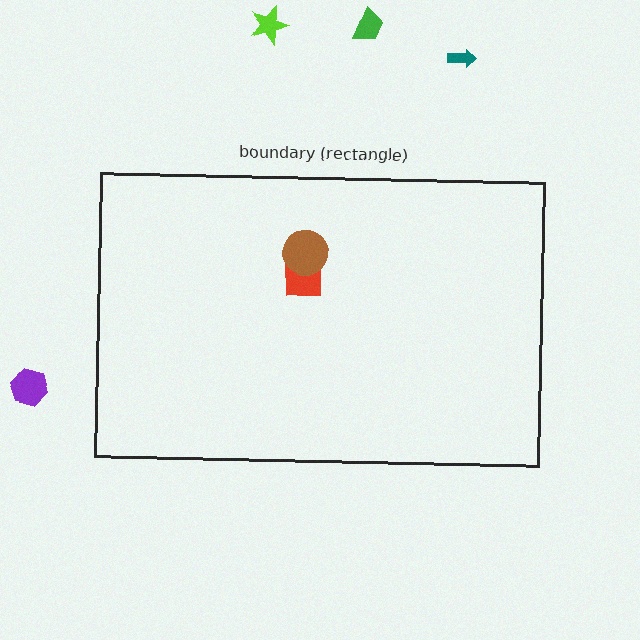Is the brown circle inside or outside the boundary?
Inside.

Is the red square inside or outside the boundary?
Inside.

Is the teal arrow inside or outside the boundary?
Outside.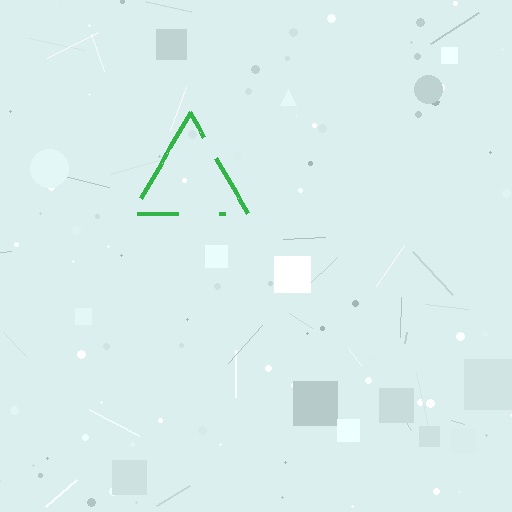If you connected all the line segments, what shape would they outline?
They would outline a triangle.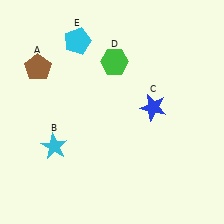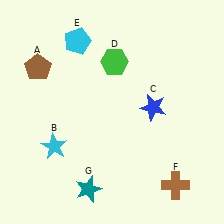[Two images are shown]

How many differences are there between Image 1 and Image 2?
There are 2 differences between the two images.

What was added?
A brown cross (F), a teal star (G) were added in Image 2.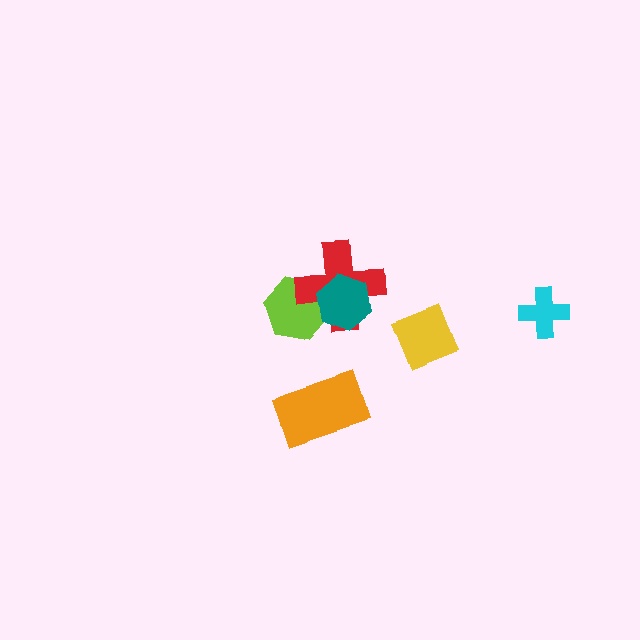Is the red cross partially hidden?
Yes, it is partially covered by another shape.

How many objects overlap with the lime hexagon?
2 objects overlap with the lime hexagon.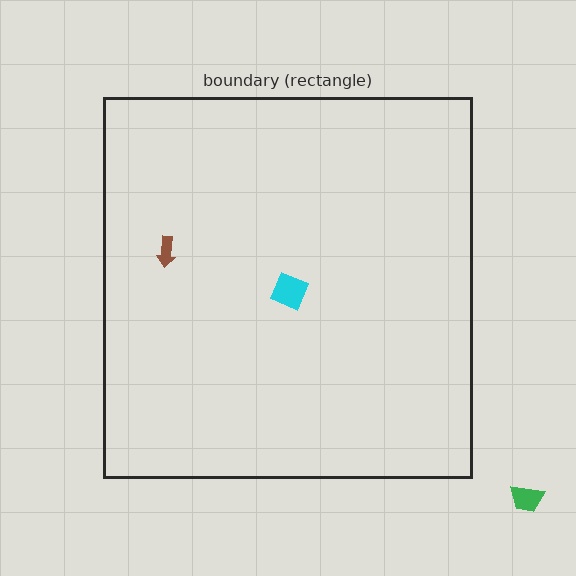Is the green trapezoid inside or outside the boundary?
Outside.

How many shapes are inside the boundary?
2 inside, 1 outside.